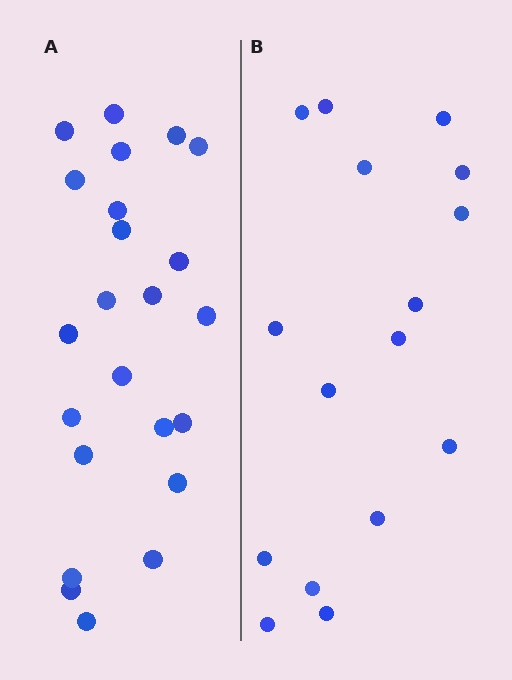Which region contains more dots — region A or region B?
Region A (the left region) has more dots.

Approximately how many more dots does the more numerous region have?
Region A has roughly 8 or so more dots than region B.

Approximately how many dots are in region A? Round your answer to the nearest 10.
About 20 dots. (The exact count is 23, which rounds to 20.)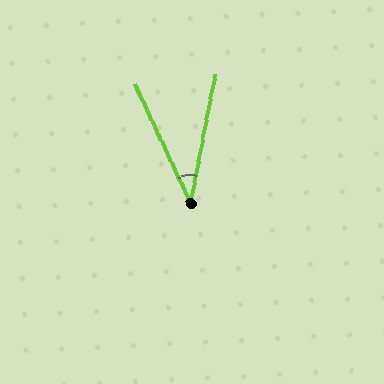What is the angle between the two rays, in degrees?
Approximately 36 degrees.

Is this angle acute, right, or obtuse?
It is acute.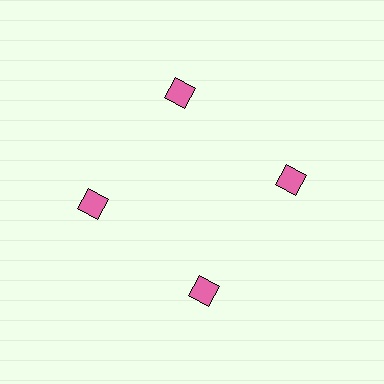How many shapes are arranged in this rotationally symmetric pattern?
There are 4 shapes, arranged in 4 groups of 1.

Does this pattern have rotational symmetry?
Yes, this pattern has 4-fold rotational symmetry. It looks the same after rotating 90 degrees around the center.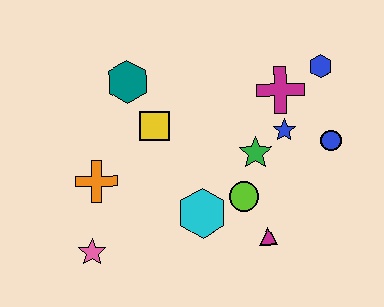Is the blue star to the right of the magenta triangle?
Yes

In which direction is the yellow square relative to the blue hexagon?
The yellow square is to the left of the blue hexagon.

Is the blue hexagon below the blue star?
No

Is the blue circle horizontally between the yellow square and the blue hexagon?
No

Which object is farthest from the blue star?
The pink star is farthest from the blue star.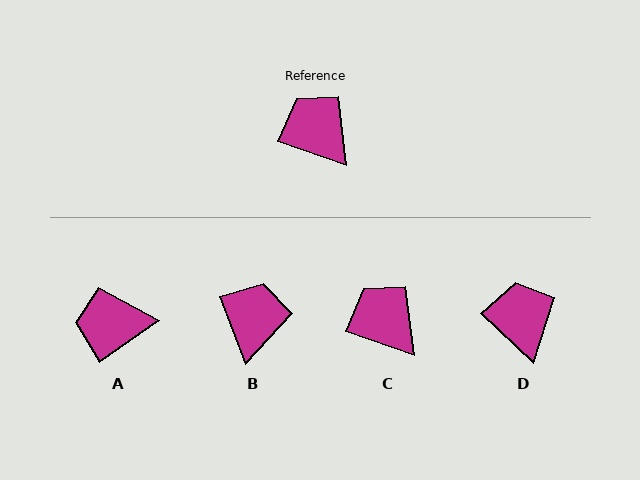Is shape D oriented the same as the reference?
No, it is off by about 24 degrees.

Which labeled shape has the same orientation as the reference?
C.